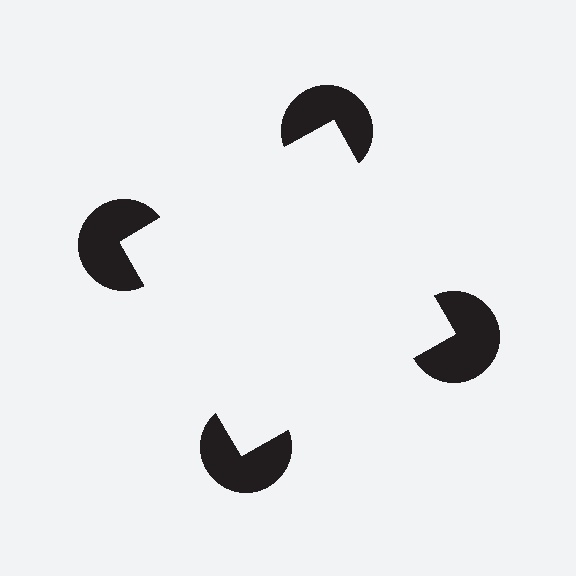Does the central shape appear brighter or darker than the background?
It typically appears slightly brighter than the background, even though no actual brightness change is drawn.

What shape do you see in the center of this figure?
An illusory square — its edges are inferred from the aligned wedge cuts in the pac-man discs, not physically drawn.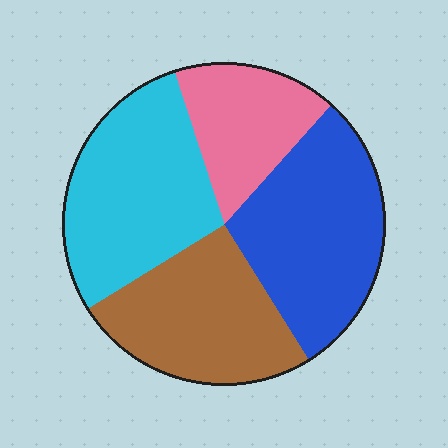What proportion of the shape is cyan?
Cyan covers around 30% of the shape.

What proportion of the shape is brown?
Brown takes up less than a quarter of the shape.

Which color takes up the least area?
Pink, at roughly 15%.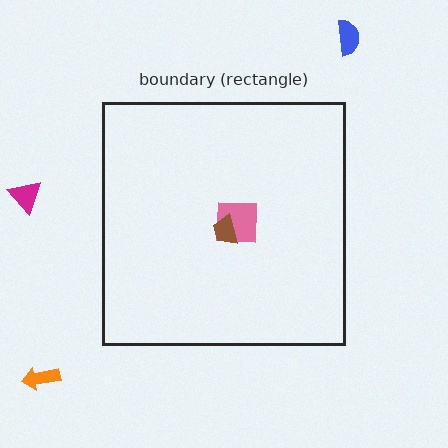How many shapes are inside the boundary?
2 inside, 3 outside.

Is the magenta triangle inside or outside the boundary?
Outside.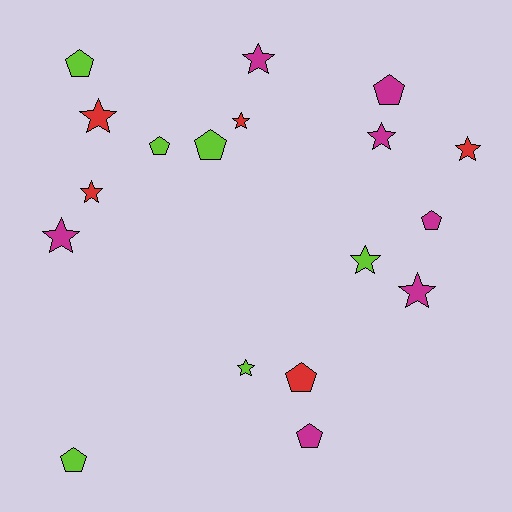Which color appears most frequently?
Magenta, with 7 objects.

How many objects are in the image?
There are 18 objects.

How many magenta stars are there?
There are 4 magenta stars.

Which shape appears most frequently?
Star, with 10 objects.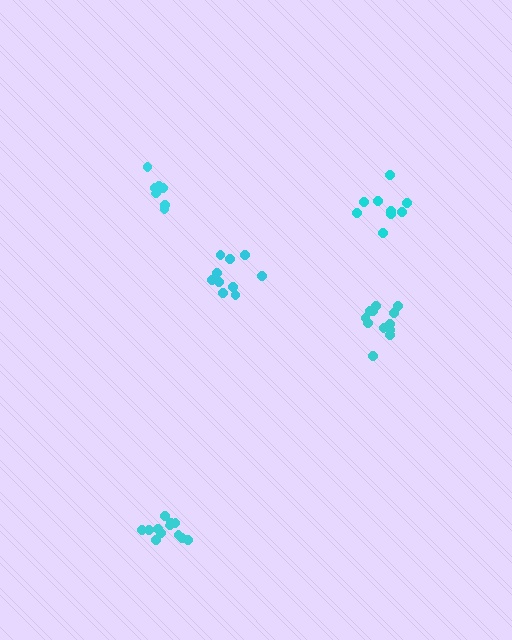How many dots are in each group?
Group 1: 7 dots, Group 2: 12 dots, Group 3: 10 dots, Group 4: 9 dots, Group 5: 12 dots (50 total).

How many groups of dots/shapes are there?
There are 5 groups.